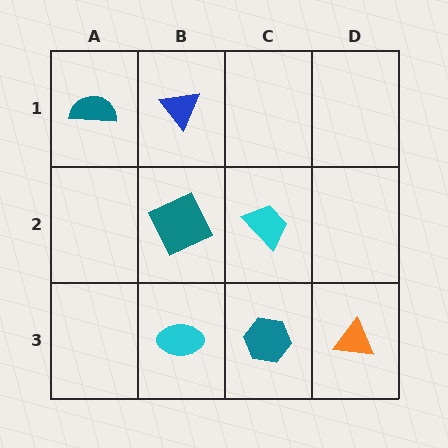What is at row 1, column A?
A teal semicircle.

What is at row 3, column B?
A cyan ellipse.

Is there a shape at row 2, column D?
No, that cell is empty.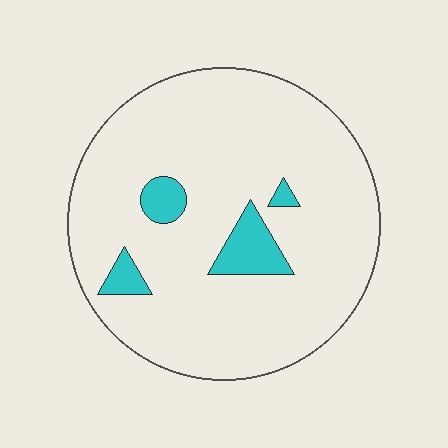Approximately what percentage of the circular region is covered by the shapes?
Approximately 10%.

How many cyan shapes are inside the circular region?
4.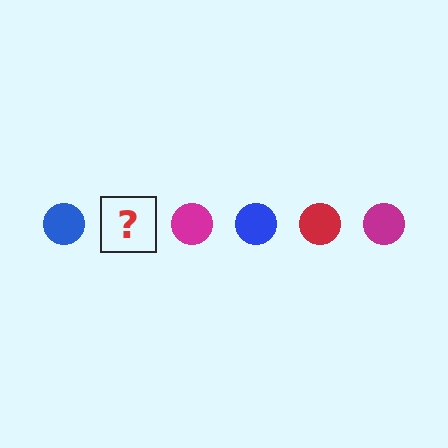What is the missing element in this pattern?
The missing element is a red circle.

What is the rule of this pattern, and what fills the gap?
The rule is that the pattern cycles through blue, red, magenta circles. The gap should be filled with a red circle.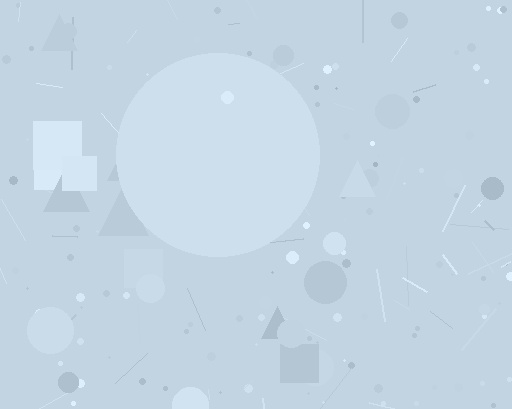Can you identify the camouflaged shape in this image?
The camouflaged shape is a circle.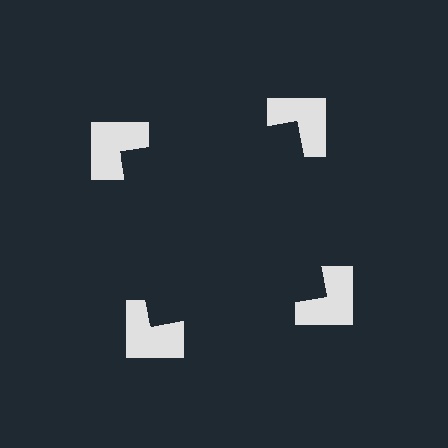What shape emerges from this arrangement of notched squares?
An illusory square — its edges are inferred from the aligned wedge cuts in the notched squares, not physically drawn.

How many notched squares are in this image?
There are 4 — one at each vertex of the illusory square.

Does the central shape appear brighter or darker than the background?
It typically appears slightly darker than the background, even though no actual brightness change is drawn.